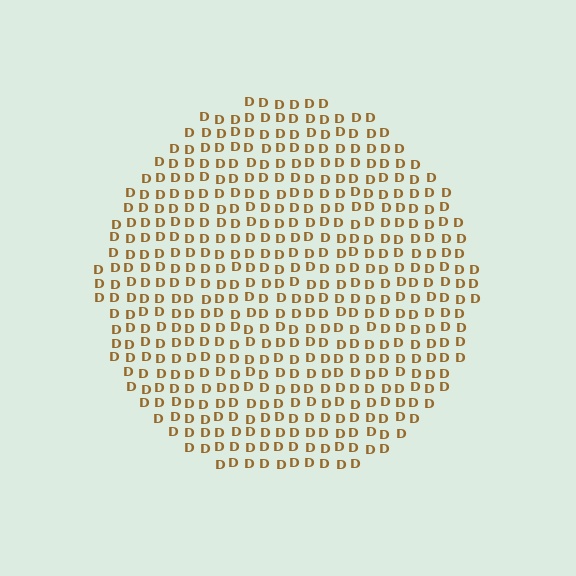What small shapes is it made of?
It is made of small letter D's.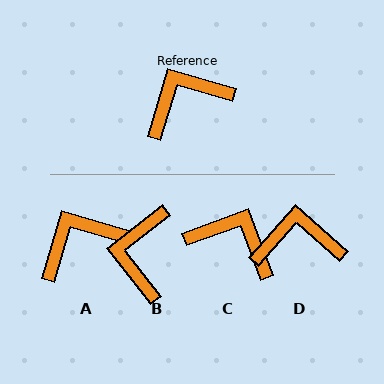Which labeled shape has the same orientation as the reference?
A.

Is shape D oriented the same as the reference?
No, it is off by about 26 degrees.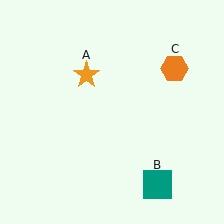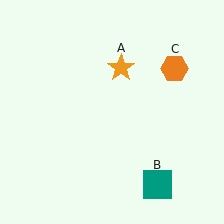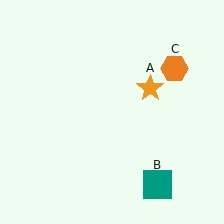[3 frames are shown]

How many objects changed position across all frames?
1 object changed position: orange star (object A).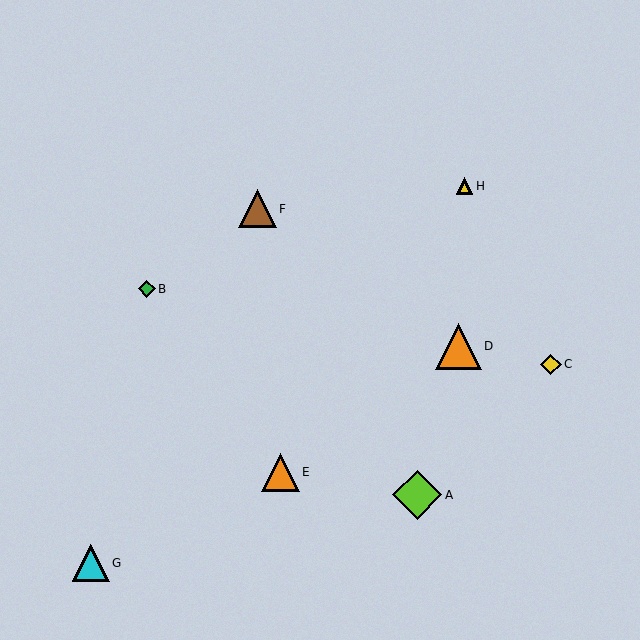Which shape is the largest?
The lime diamond (labeled A) is the largest.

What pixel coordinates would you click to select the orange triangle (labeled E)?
Click at (281, 473) to select the orange triangle E.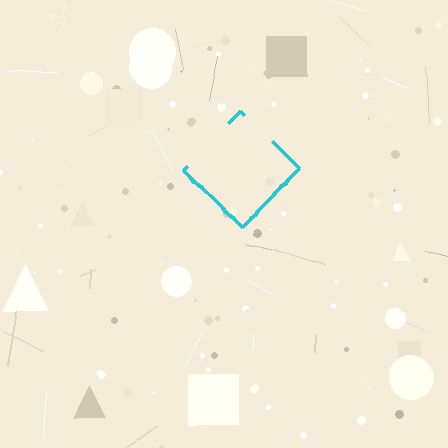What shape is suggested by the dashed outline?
The dashed outline suggests a diamond.